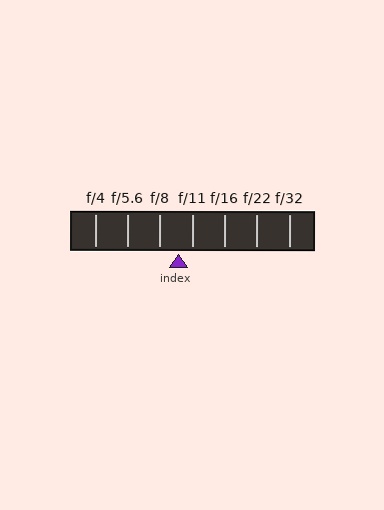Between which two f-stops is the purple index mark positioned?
The index mark is between f/8 and f/11.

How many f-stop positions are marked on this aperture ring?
There are 7 f-stop positions marked.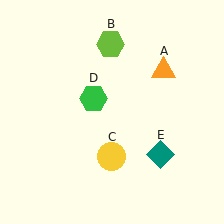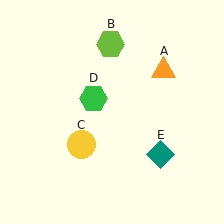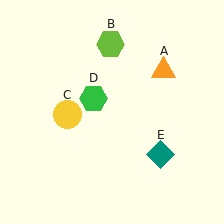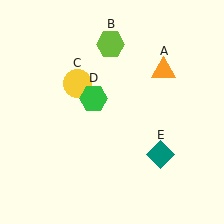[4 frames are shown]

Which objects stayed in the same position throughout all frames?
Orange triangle (object A) and lime hexagon (object B) and green hexagon (object D) and teal diamond (object E) remained stationary.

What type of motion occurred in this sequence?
The yellow circle (object C) rotated clockwise around the center of the scene.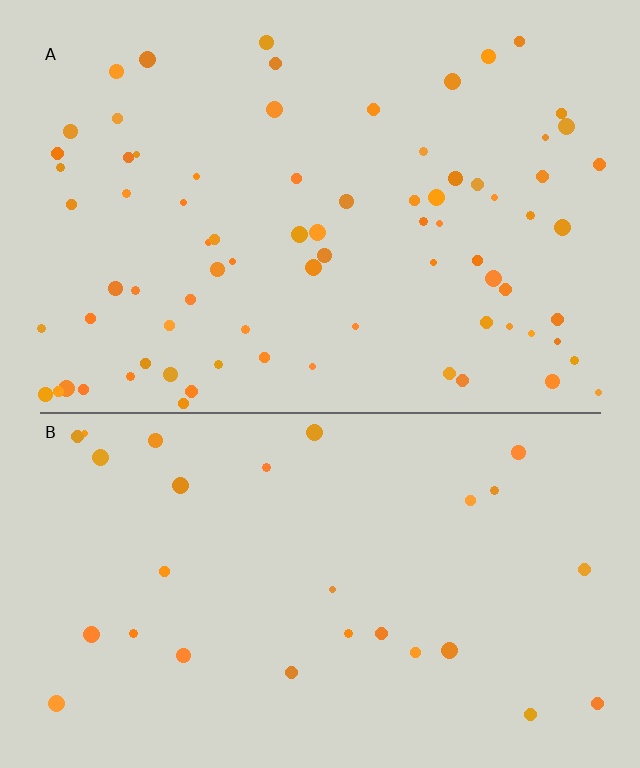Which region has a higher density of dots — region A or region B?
A (the top).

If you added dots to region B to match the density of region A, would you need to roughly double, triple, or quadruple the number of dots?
Approximately triple.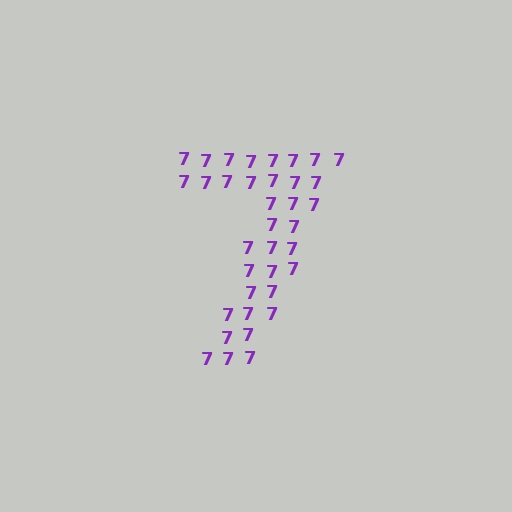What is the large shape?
The large shape is the digit 7.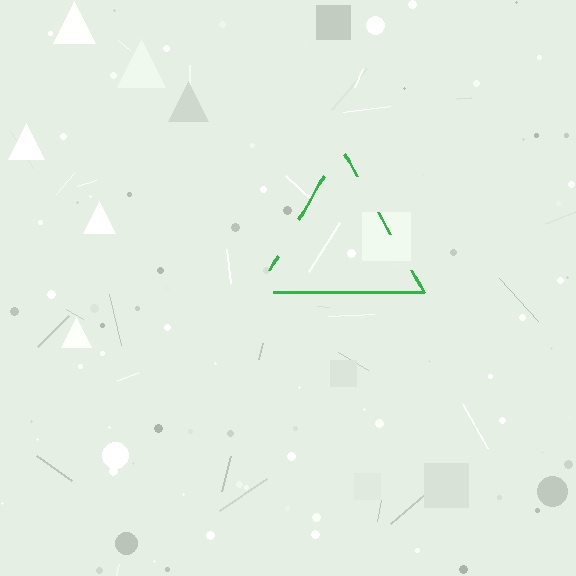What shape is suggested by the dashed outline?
The dashed outline suggests a triangle.